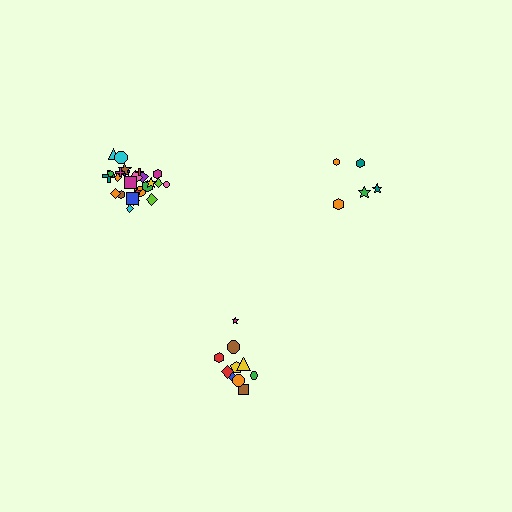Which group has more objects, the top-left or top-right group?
The top-left group.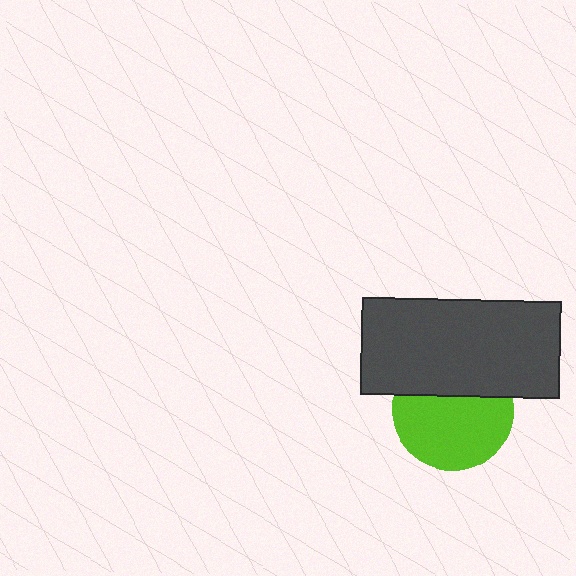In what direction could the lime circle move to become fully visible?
The lime circle could move down. That would shift it out from behind the dark gray rectangle entirely.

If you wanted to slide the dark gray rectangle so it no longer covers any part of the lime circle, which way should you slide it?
Slide it up — that is the most direct way to separate the two shapes.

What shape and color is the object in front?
The object in front is a dark gray rectangle.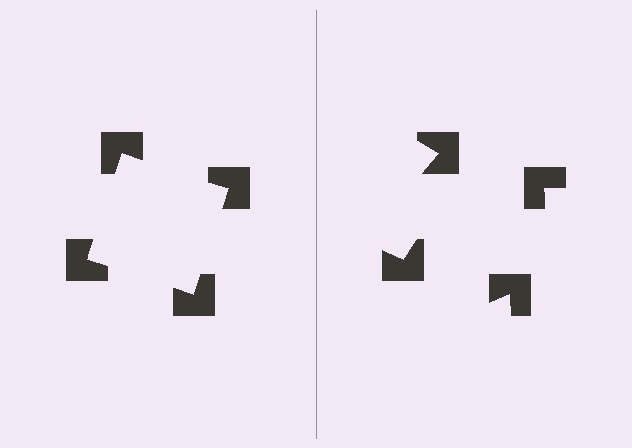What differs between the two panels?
The notched squares are positioned identically on both sides; only the wedge orientations differ. On the left they align to a square; on the right they are misaligned.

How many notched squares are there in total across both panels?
8 — 4 on each side.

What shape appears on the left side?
An illusory square.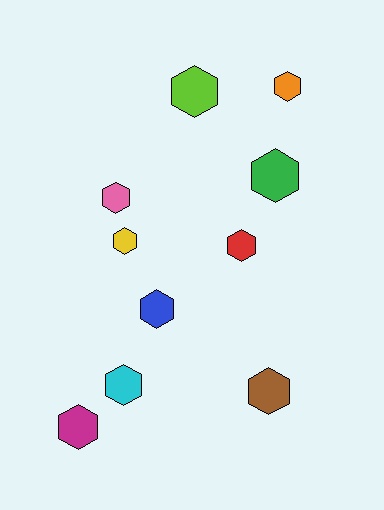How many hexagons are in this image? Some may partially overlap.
There are 10 hexagons.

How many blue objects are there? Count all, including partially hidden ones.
There is 1 blue object.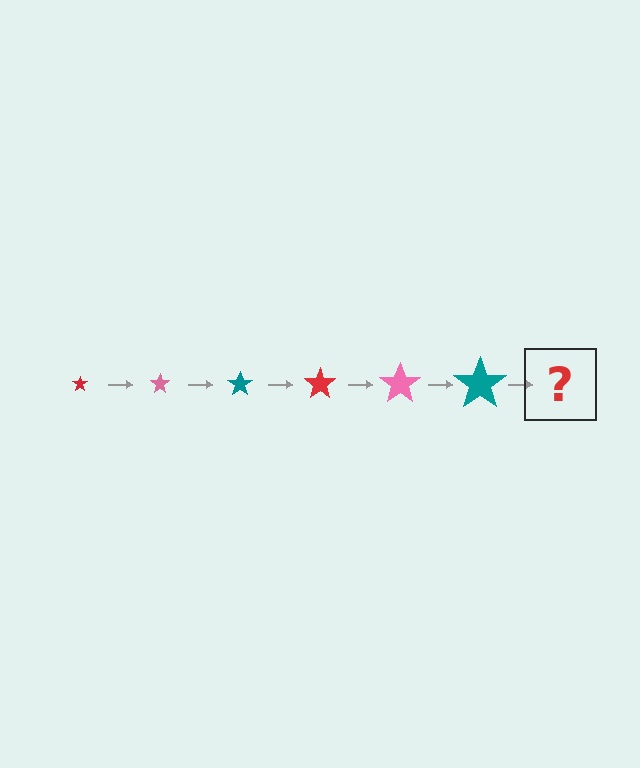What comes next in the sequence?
The next element should be a red star, larger than the previous one.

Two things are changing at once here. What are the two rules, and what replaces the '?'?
The two rules are that the star grows larger each step and the color cycles through red, pink, and teal. The '?' should be a red star, larger than the previous one.